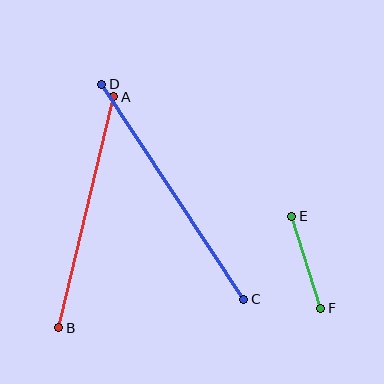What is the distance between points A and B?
The distance is approximately 238 pixels.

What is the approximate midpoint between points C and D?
The midpoint is at approximately (173, 192) pixels.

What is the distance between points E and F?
The distance is approximately 96 pixels.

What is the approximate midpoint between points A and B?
The midpoint is at approximately (86, 212) pixels.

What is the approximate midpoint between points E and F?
The midpoint is at approximately (306, 262) pixels.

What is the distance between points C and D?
The distance is approximately 257 pixels.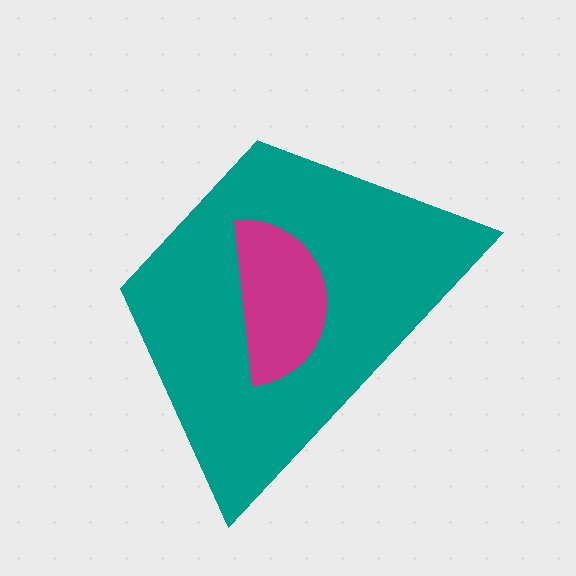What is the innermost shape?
The magenta semicircle.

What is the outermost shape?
The teal trapezoid.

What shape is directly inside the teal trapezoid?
The magenta semicircle.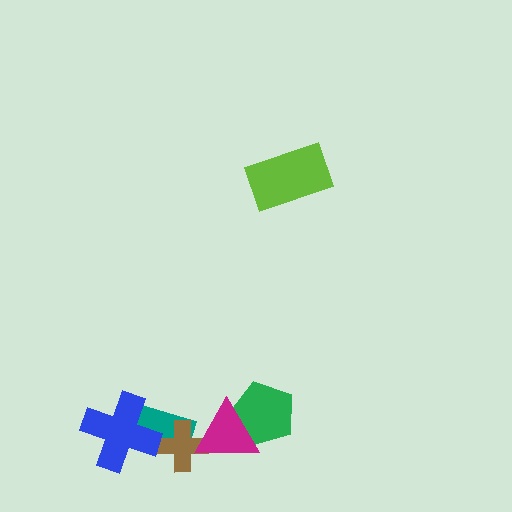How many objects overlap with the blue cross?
1 object overlaps with the blue cross.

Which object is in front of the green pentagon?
The magenta triangle is in front of the green pentagon.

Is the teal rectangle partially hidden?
Yes, it is partially covered by another shape.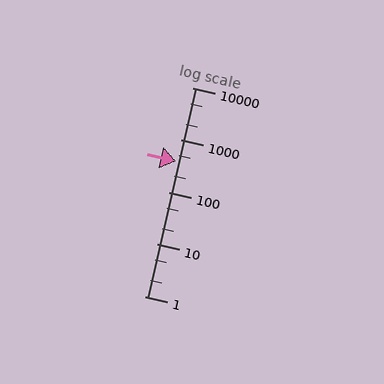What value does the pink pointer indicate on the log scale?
The pointer indicates approximately 380.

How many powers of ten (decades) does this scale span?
The scale spans 4 decades, from 1 to 10000.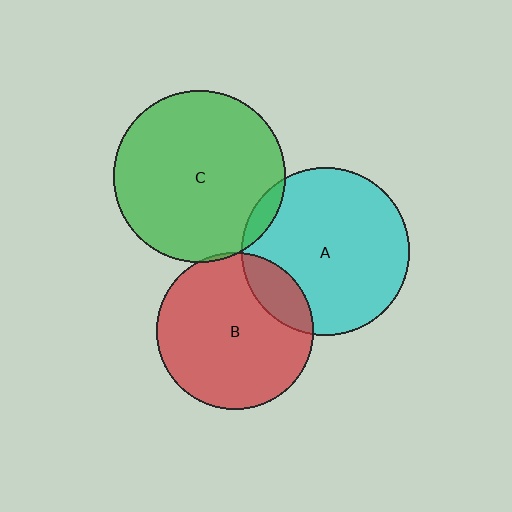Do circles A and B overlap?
Yes.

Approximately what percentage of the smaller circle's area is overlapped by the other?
Approximately 15%.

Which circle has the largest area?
Circle C (green).